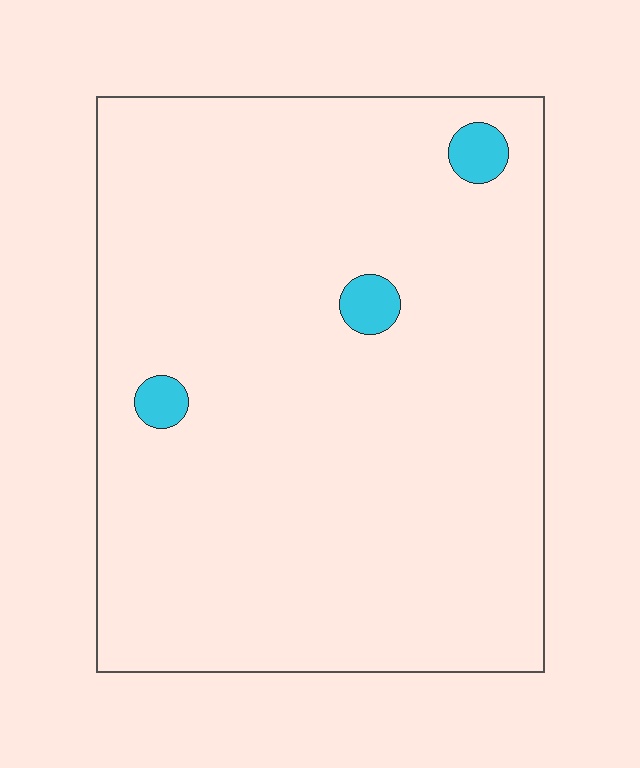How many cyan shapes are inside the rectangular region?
3.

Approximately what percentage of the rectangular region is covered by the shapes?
Approximately 5%.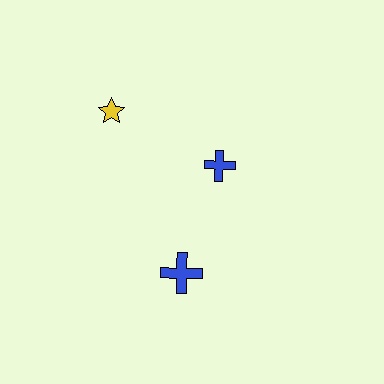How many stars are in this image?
There is 1 star.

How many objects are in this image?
There are 3 objects.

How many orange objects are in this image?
There are no orange objects.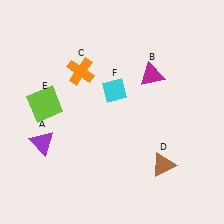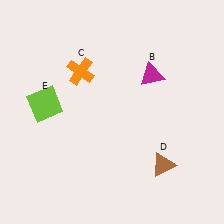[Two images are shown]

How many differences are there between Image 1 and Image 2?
There are 2 differences between the two images.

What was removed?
The purple triangle (A), the cyan diamond (F) were removed in Image 2.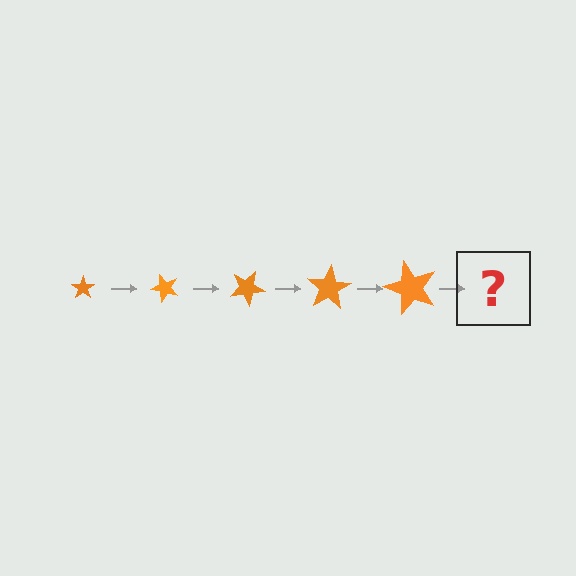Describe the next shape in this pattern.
It should be a star, larger than the previous one and rotated 250 degrees from the start.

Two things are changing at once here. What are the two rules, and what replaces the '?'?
The two rules are that the star grows larger each step and it rotates 50 degrees each step. The '?' should be a star, larger than the previous one and rotated 250 degrees from the start.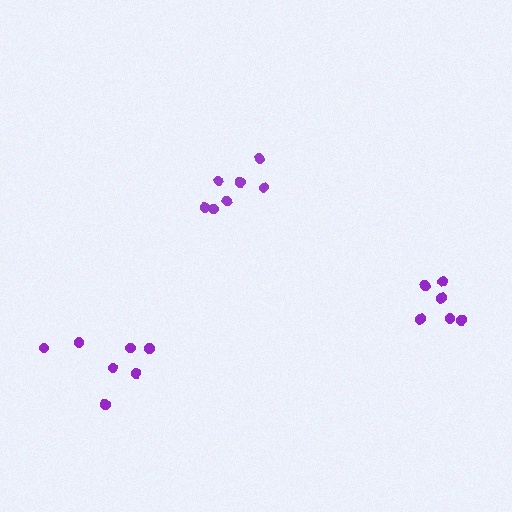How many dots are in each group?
Group 1: 7 dots, Group 2: 6 dots, Group 3: 7 dots (20 total).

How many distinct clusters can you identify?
There are 3 distinct clusters.